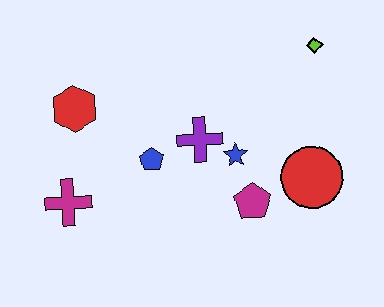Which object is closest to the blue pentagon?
The purple cross is closest to the blue pentagon.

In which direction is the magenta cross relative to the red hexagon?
The magenta cross is below the red hexagon.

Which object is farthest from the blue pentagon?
The lime diamond is farthest from the blue pentagon.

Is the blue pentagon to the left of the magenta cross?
No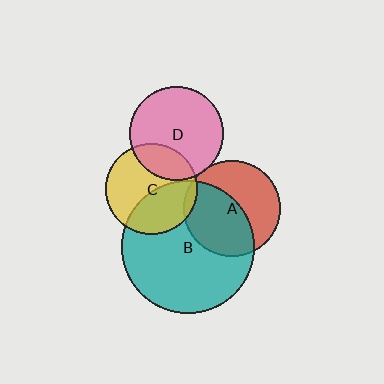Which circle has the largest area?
Circle B (teal).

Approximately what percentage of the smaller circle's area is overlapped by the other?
Approximately 25%.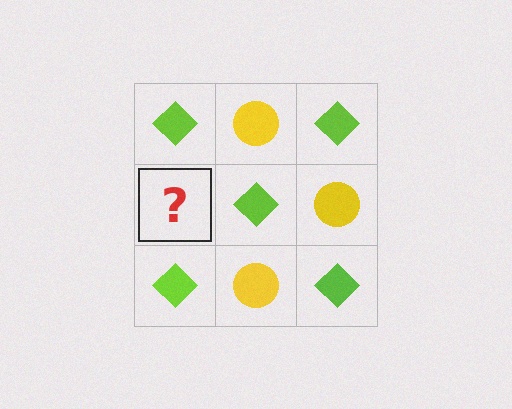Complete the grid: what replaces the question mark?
The question mark should be replaced with a yellow circle.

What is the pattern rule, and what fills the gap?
The rule is that it alternates lime diamond and yellow circle in a checkerboard pattern. The gap should be filled with a yellow circle.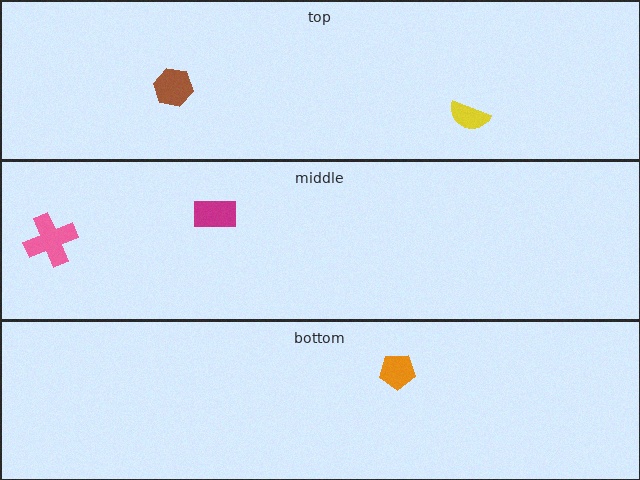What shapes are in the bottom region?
The orange pentagon.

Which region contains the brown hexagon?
The top region.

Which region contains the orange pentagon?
The bottom region.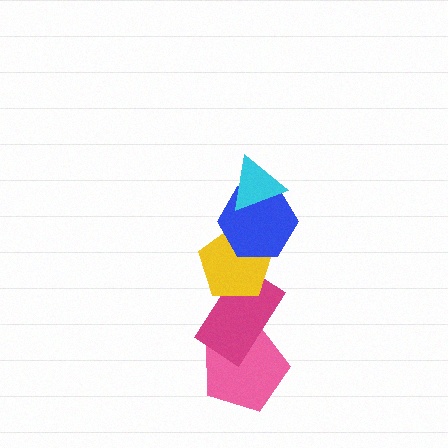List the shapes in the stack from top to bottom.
From top to bottom: the cyan triangle, the blue hexagon, the yellow pentagon, the magenta rectangle, the pink pentagon.